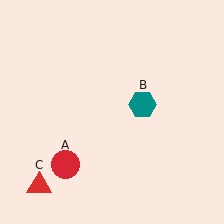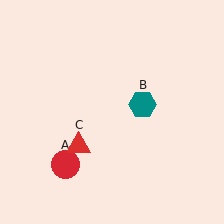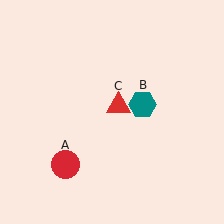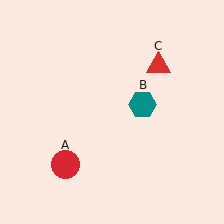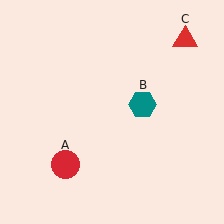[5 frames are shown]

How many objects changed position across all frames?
1 object changed position: red triangle (object C).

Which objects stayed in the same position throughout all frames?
Red circle (object A) and teal hexagon (object B) remained stationary.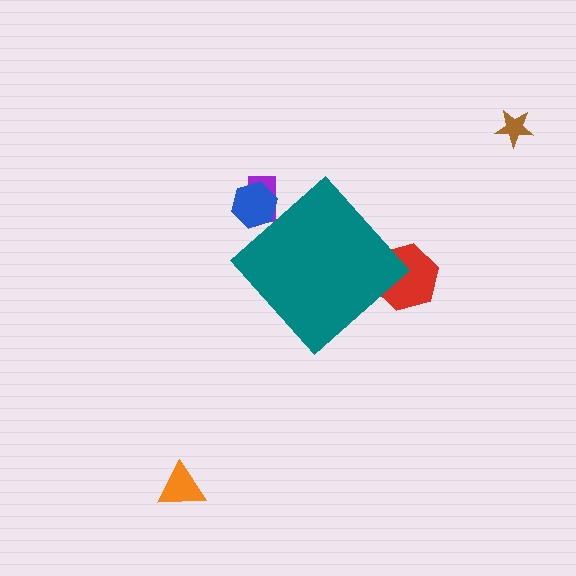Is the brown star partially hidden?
No, the brown star is fully visible.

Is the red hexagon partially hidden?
Yes, the red hexagon is partially hidden behind the teal diamond.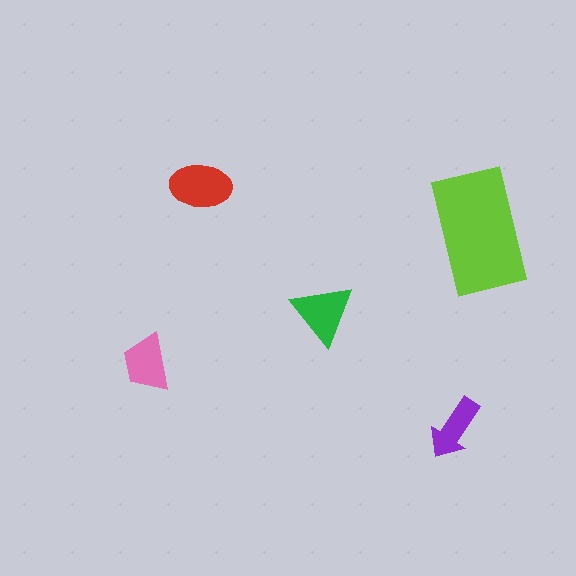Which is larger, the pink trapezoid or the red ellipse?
The red ellipse.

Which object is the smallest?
The purple arrow.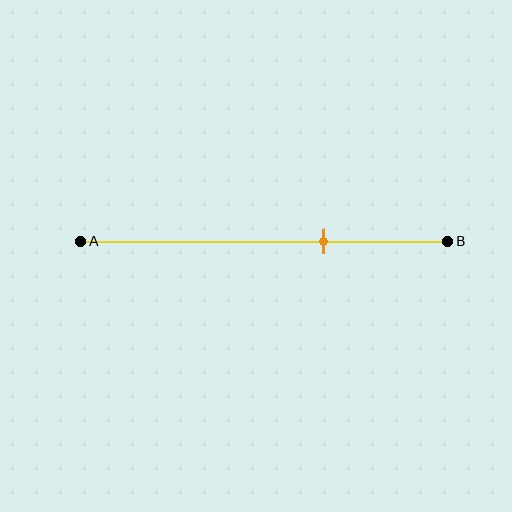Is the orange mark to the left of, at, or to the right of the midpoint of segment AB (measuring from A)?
The orange mark is to the right of the midpoint of segment AB.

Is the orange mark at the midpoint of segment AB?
No, the mark is at about 65% from A, not at the 50% midpoint.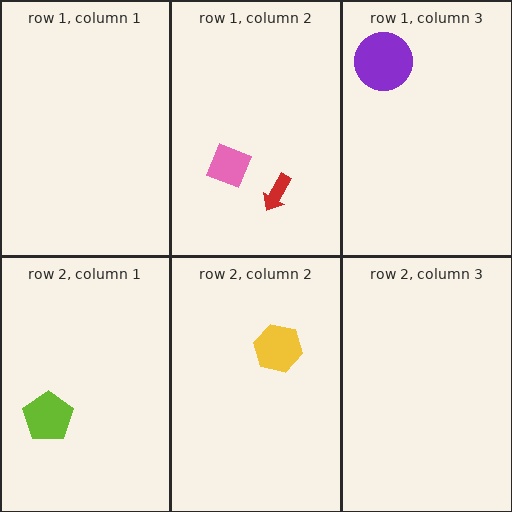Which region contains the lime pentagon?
The row 2, column 1 region.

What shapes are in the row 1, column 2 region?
The pink diamond, the red arrow.